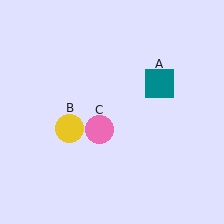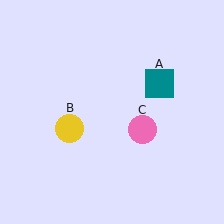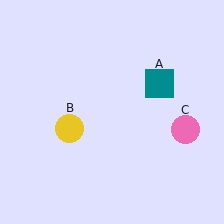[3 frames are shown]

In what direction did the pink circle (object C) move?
The pink circle (object C) moved right.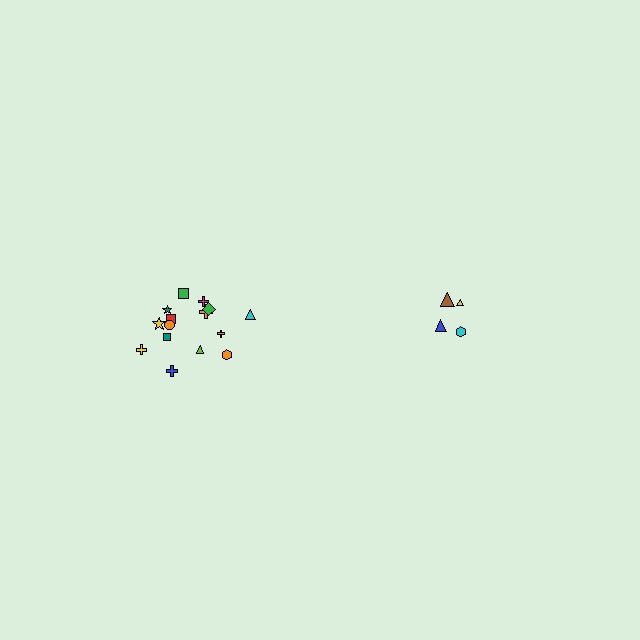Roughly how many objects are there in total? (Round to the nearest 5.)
Roughly 20 objects in total.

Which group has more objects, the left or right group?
The left group.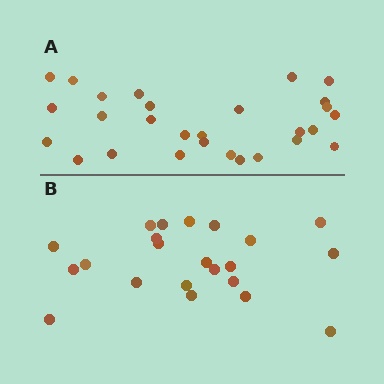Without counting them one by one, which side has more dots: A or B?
Region A (the top region) has more dots.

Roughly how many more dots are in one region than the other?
Region A has about 6 more dots than region B.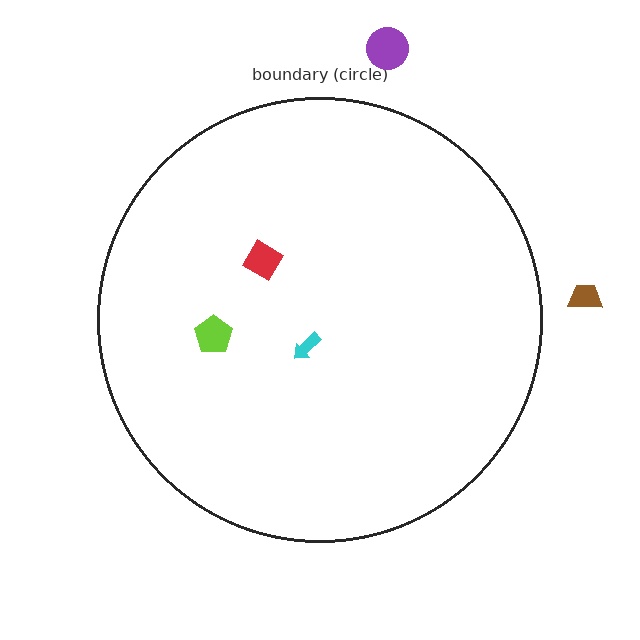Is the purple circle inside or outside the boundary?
Outside.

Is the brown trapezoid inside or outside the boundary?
Outside.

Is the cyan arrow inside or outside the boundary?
Inside.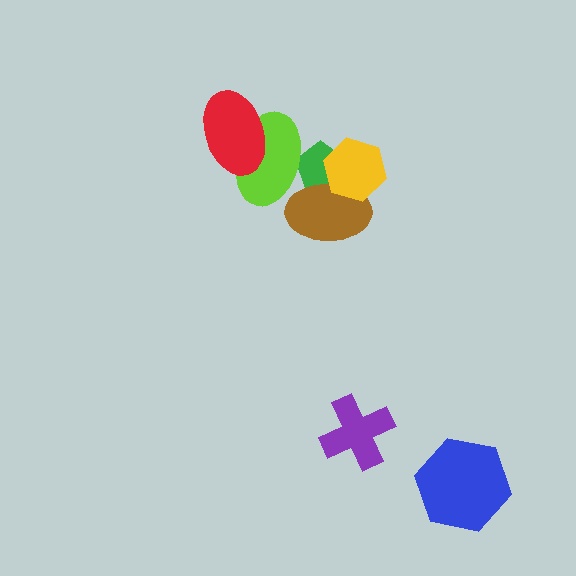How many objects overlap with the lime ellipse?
3 objects overlap with the lime ellipse.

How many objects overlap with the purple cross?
0 objects overlap with the purple cross.